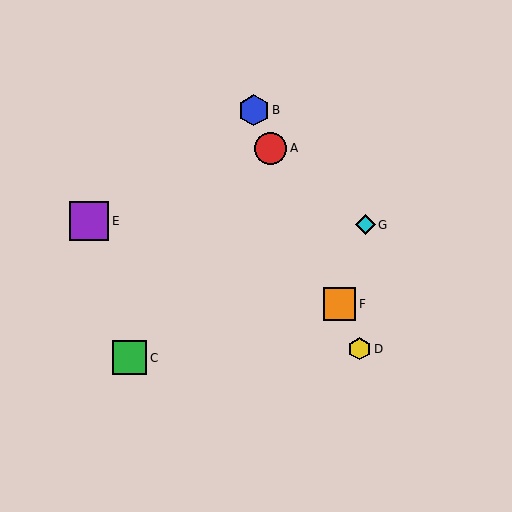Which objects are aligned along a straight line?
Objects A, B, D, F are aligned along a straight line.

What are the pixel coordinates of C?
Object C is at (130, 358).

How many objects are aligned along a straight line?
4 objects (A, B, D, F) are aligned along a straight line.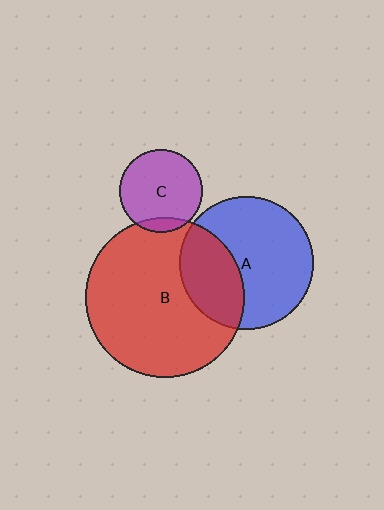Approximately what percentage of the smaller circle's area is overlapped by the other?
Approximately 10%.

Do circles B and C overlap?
Yes.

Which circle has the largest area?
Circle B (red).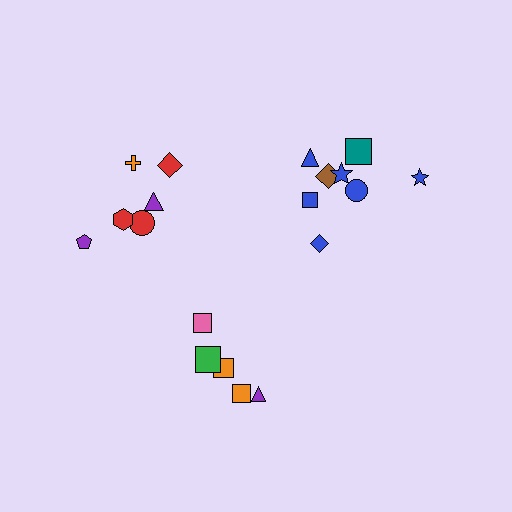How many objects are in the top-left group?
There are 6 objects.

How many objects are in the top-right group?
There are 8 objects.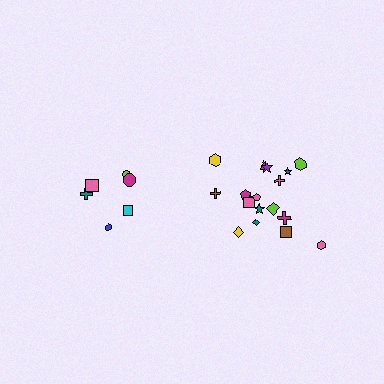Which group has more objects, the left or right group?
The right group.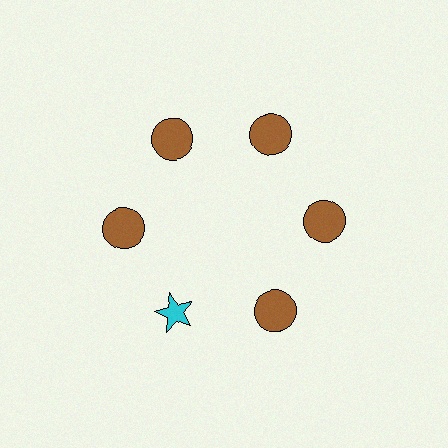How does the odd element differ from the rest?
It differs in both color (cyan instead of brown) and shape (star instead of circle).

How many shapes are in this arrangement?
There are 6 shapes arranged in a ring pattern.